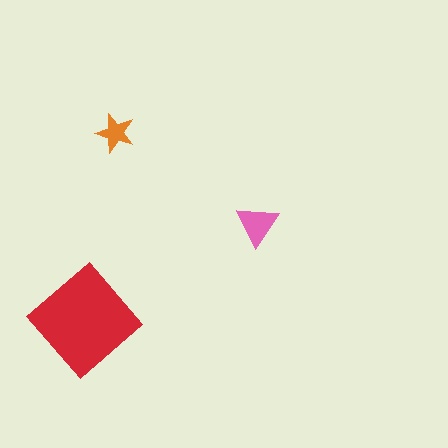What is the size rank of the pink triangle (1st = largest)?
2nd.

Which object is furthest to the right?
The pink triangle is rightmost.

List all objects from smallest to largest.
The orange star, the pink triangle, the red diamond.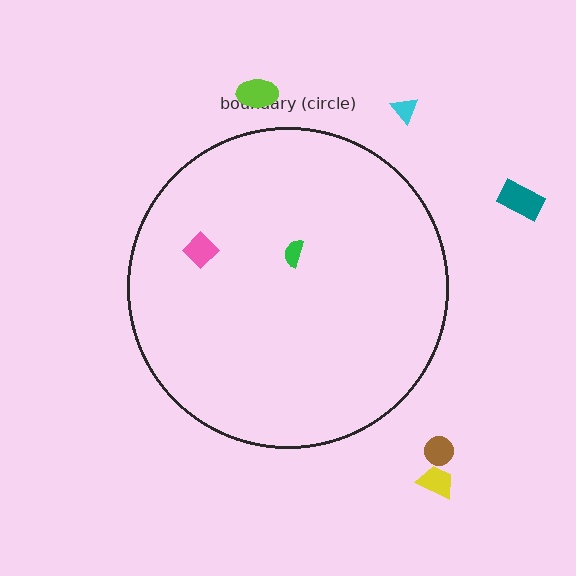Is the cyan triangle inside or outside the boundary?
Outside.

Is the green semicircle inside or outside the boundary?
Inside.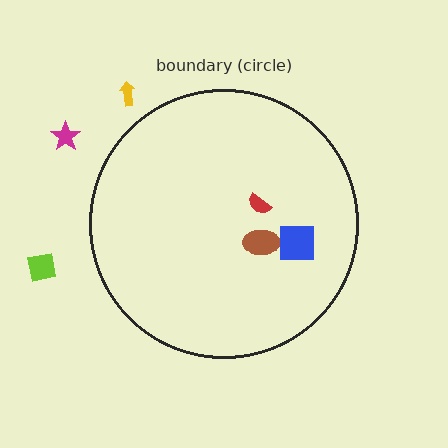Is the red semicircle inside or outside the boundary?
Inside.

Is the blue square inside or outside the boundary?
Inside.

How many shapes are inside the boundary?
3 inside, 3 outside.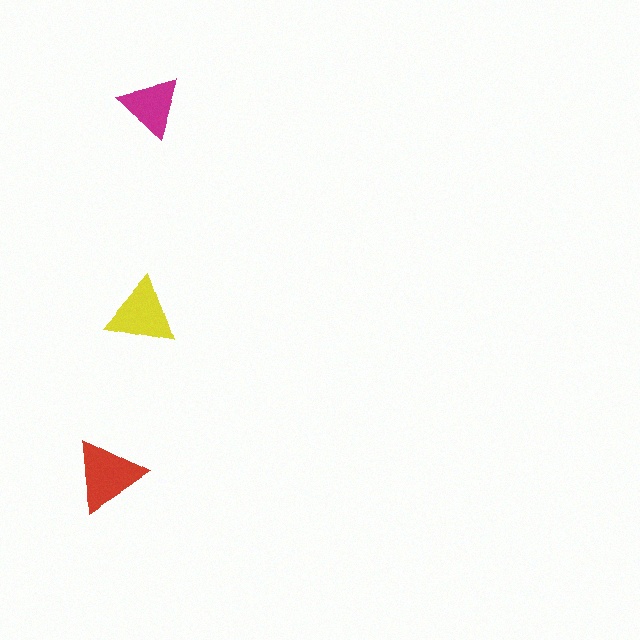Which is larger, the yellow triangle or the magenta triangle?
The yellow one.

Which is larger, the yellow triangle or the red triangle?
The red one.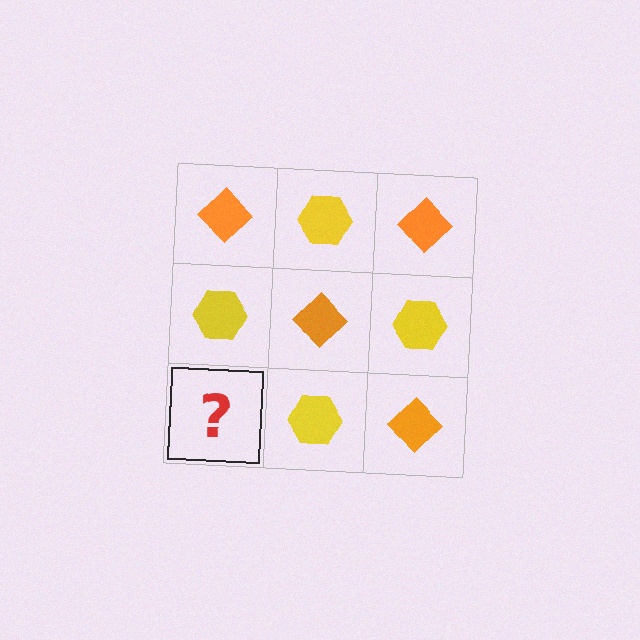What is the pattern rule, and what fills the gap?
The rule is that it alternates orange diamond and yellow hexagon in a checkerboard pattern. The gap should be filled with an orange diamond.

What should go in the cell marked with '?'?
The missing cell should contain an orange diamond.